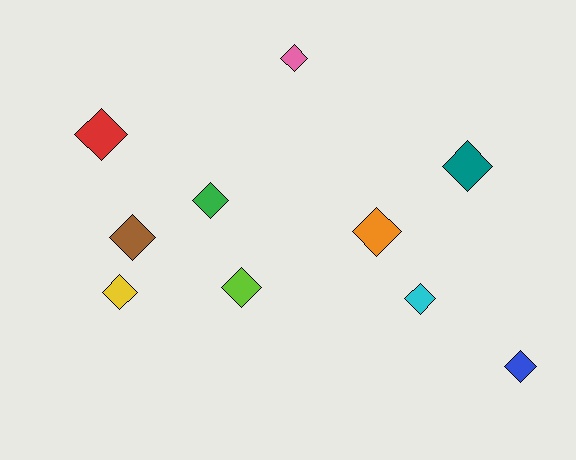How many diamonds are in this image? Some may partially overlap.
There are 10 diamonds.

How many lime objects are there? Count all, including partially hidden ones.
There is 1 lime object.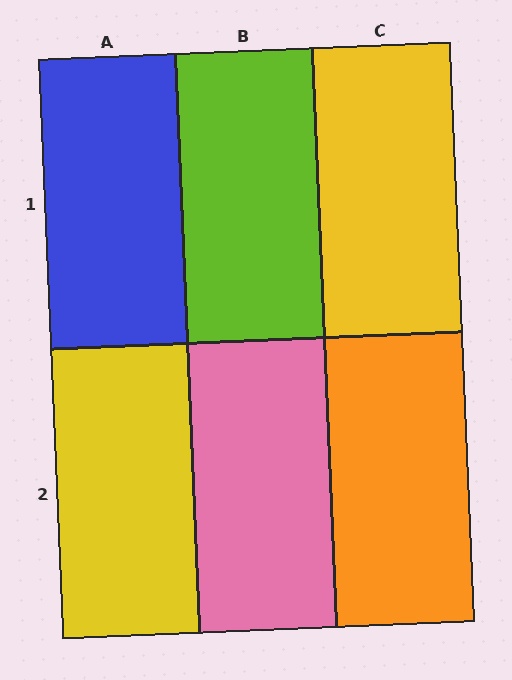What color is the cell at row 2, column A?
Yellow.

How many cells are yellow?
2 cells are yellow.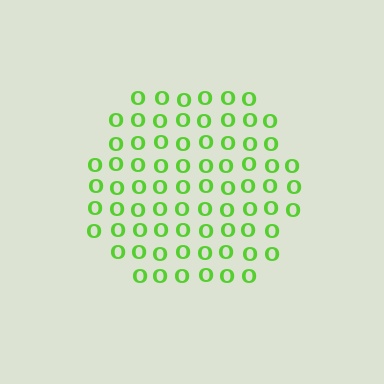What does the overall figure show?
The overall figure shows a hexagon.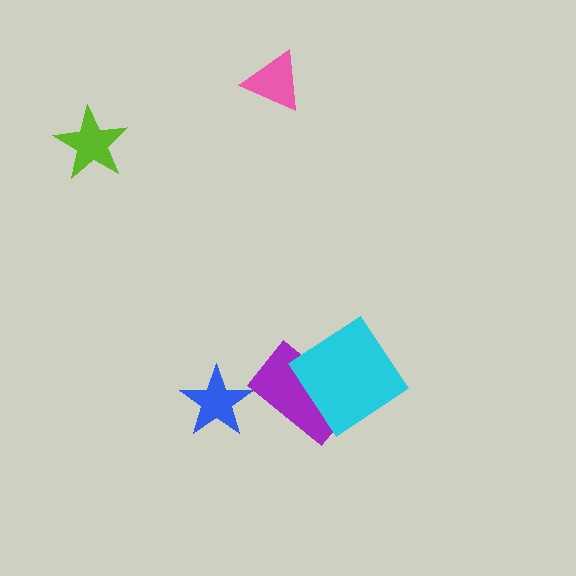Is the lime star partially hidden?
No, no other shape covers it.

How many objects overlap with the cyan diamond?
1 object overlaps with the cyan diamond.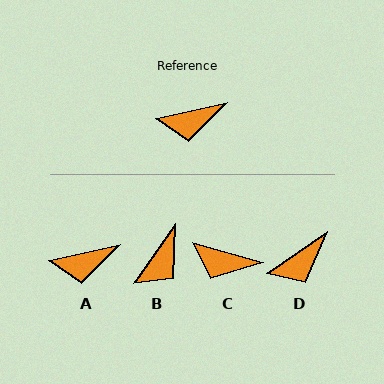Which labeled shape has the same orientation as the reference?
A.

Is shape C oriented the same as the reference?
No, it is off by about 28 degrees.